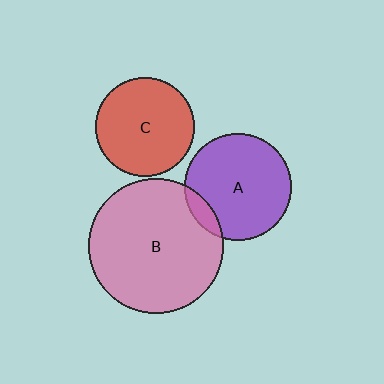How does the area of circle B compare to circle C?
Approximately 1.9 times.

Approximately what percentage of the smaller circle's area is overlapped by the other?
Approximately 10%.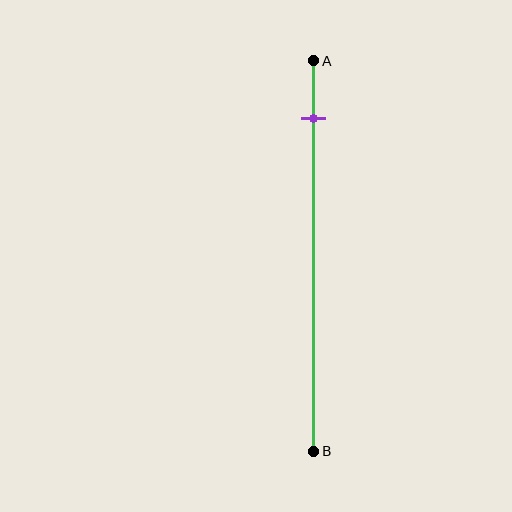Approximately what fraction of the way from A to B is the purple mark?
The purple mark is approximately 15% of the way from A to B.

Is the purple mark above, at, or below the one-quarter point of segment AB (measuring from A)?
The purple mark is above the one-quarter point of segment AB.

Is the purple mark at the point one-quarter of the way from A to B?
No, the mark is at about 15% from A, not at the 25% one-quarter point.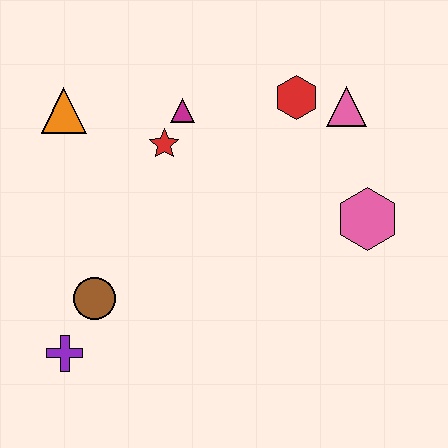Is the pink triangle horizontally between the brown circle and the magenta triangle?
No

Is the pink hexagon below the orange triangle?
Yes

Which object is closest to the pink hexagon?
The pink triangle is closest to the pink hexagon.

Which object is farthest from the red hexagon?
The purple cross is farthest from the red hexagon.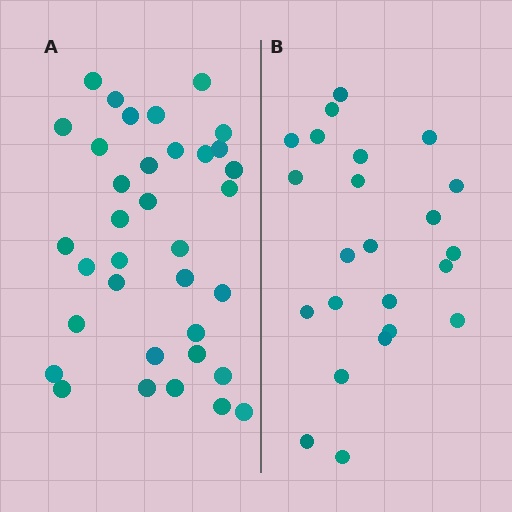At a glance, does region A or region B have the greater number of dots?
Region A (the left region) has more dots.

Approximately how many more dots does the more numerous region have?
Region A has roughly 12 or so more dots than region B.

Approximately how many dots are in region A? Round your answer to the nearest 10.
About 40 dots. (The exact count is 35, which rounds to 40.)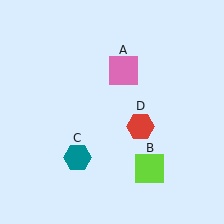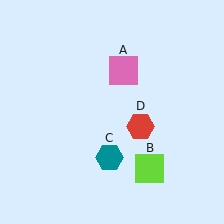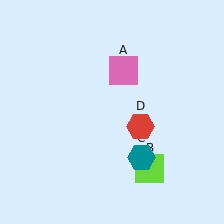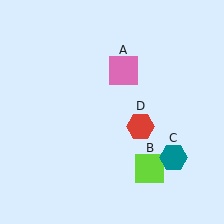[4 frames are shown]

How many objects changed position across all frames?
1 object changed position: teal hexagon (object C).